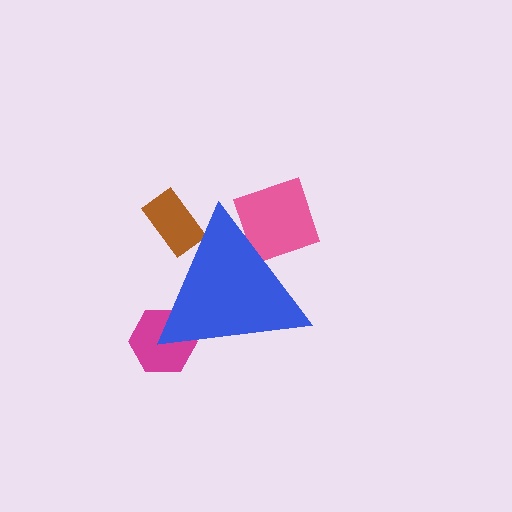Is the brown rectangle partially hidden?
Yes, the brown rectangle is partially hidden behind the blue triangle.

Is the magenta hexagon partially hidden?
Yes, the magenta hexagon is partially hidden behind the blue triangle.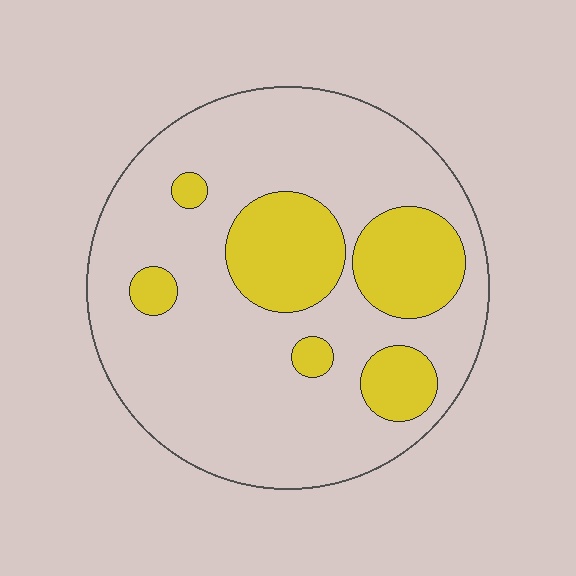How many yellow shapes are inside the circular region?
6.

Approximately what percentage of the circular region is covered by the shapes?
Approximately 25%.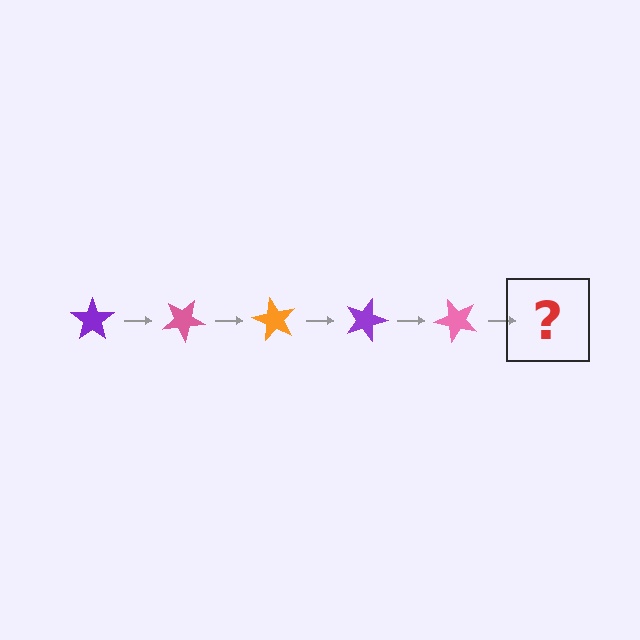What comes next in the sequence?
The next element should be an orange star, rotated 150 degrees from the start.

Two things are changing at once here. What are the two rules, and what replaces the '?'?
The two rules are that it rotates 30 degrees each step and the color cycles through purple, pink, and orange. The '?' should be an orange star, rotated 150 degrees from the start.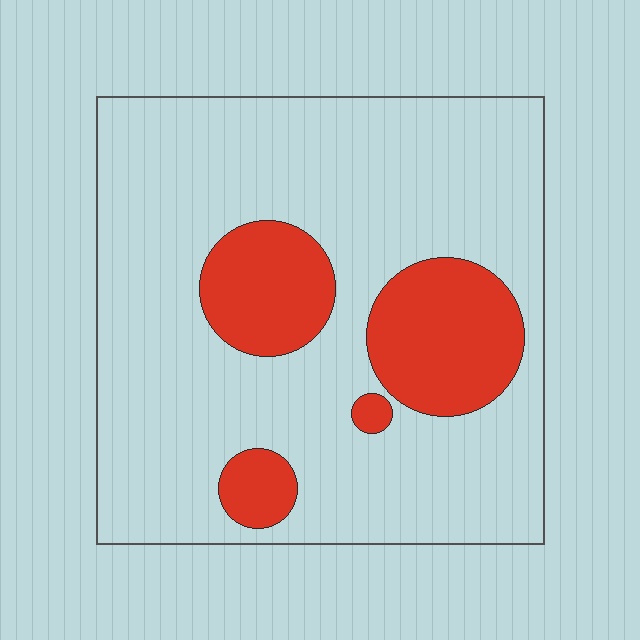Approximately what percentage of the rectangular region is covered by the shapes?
Approximately 20%.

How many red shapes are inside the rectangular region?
4.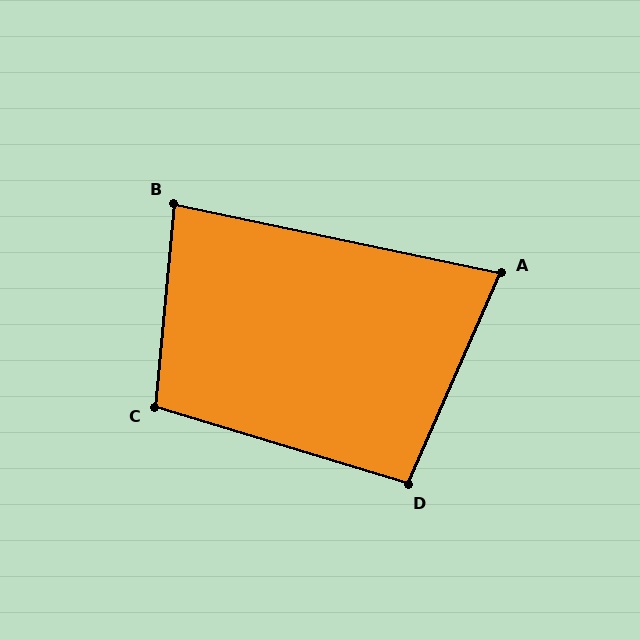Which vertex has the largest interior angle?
C, at approximately 102 degrees.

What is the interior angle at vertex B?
Approximately 84 degrees (acute).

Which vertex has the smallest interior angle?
A, at approximately 78 degrees.